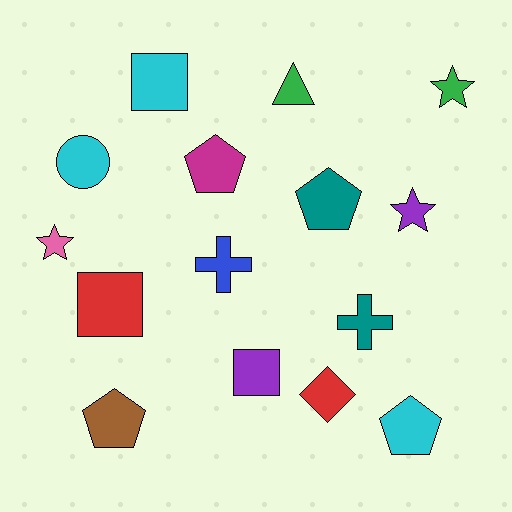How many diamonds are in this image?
There is 1 diamond.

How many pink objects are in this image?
There is 1 pink object.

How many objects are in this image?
There are 15 objects.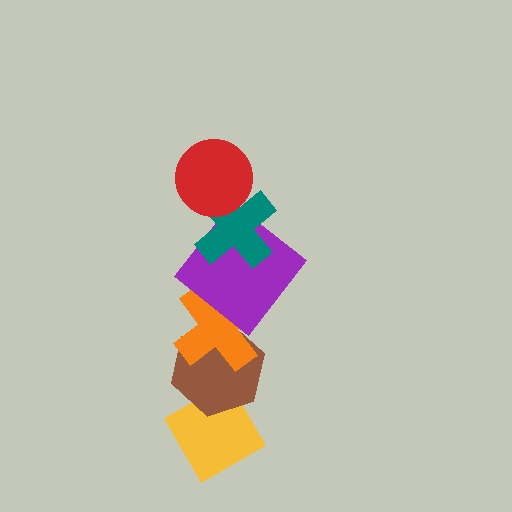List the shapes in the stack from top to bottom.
From top to bottom: the red circle, the teal cross, the purple diamond, the orange cross, the brown hexagon, the yellow diamond.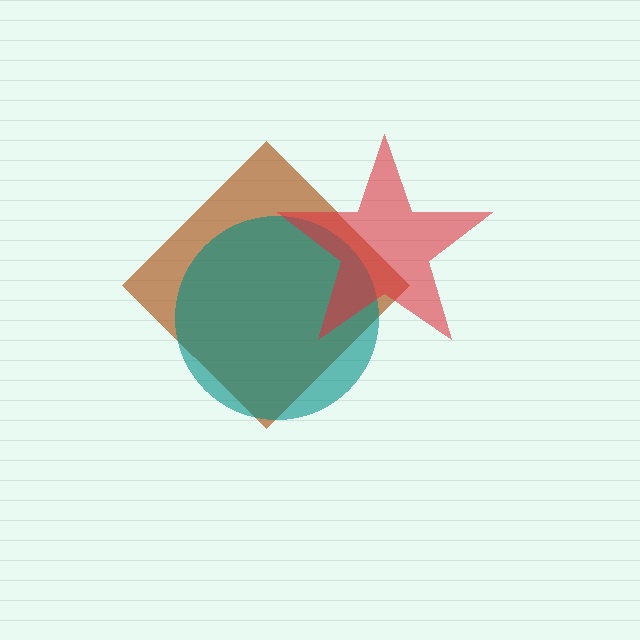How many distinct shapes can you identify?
There are 3 distinct shapes: a brown diamond, a teal circle, a red star.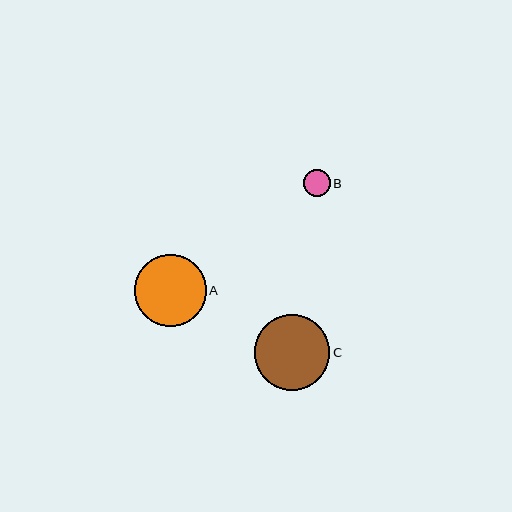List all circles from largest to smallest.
From largest to smallest: C, A, B.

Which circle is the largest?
Circle C is the largest with a size of approximately 76 pixels.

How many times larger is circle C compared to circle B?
Circle C is approximately 2.8 times the size of circle B.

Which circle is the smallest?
Circle B is the smallest with a size of approximately 27 pixels.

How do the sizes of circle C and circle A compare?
Circle C and circle A are approximately the same size.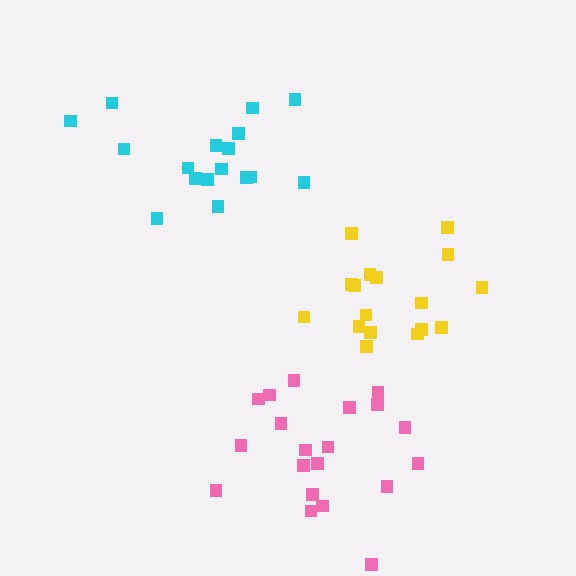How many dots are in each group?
Group 1: 17 dots, Group 2: 17 dots, Group 3: 20 dots (54 total).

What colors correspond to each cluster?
The clusters are colored: cyan, yellow, pink.